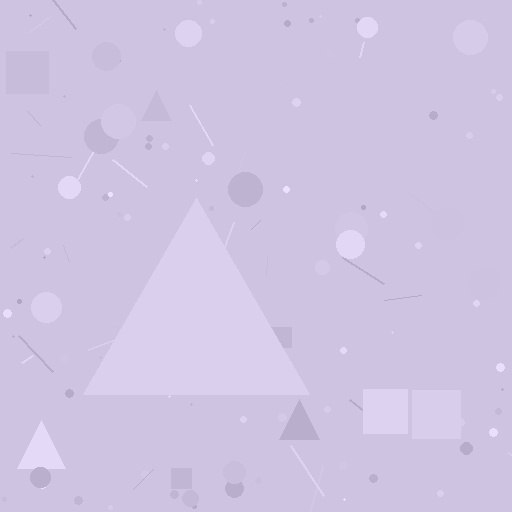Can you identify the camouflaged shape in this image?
The camouflaged shape is a triangle.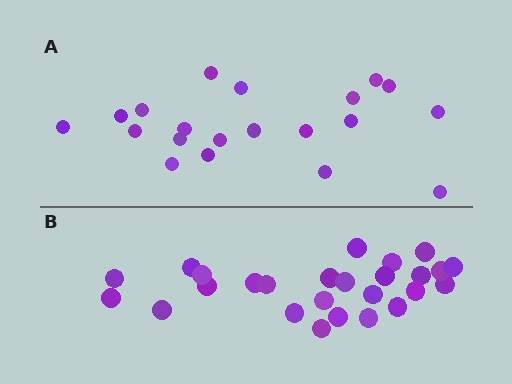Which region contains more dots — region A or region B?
Region B (the bottom region) has more dots.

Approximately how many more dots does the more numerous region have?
Region B has about 6 more dots than region A.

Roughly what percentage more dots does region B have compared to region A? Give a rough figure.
About 30% more.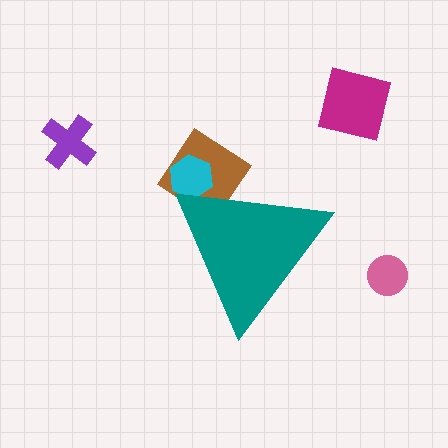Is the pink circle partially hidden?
No, the pink circle is fully visible.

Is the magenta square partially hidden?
No, the magenta square is fully visible.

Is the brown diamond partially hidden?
Yes, the brown diamond is partially hidden behind the teal triangle.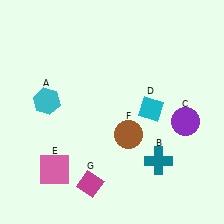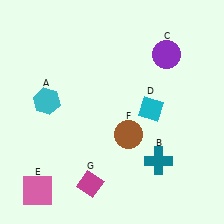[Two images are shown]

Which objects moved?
The objects that moved are: the purple circle (C), the pink square (E).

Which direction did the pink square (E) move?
The pink square (E) moved down.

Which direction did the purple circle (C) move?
The purple circle (C) moved up.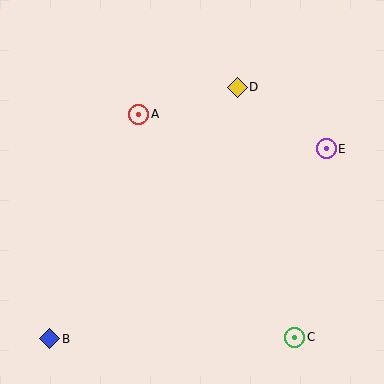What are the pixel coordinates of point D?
Point D is at (237, 88).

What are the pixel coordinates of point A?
Point A is at (139, 114).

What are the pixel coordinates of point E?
Point E is at (326, 149).